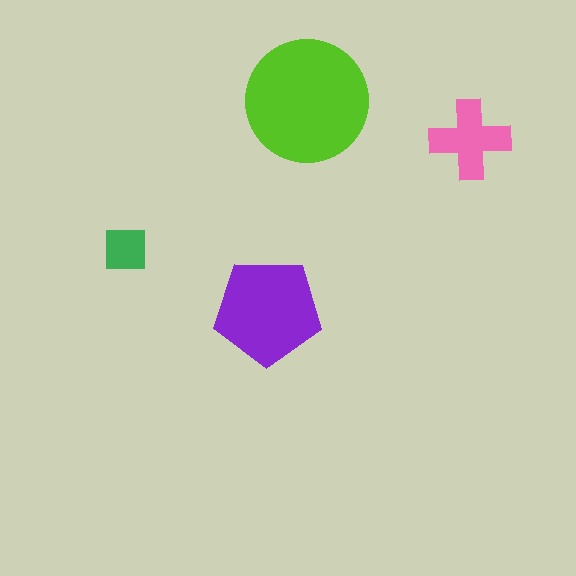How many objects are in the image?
There are 4 objects in the image.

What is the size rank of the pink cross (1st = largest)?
3rd.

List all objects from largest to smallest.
The lime circle, the purple pentagon, the pink cross, the green square.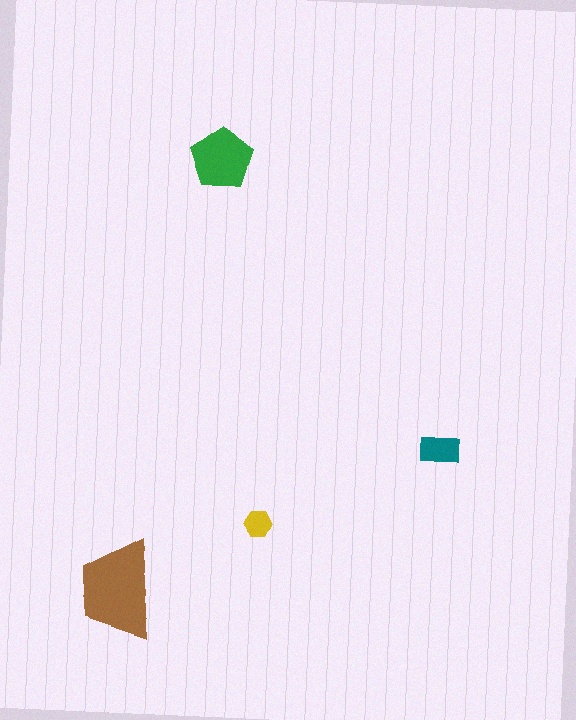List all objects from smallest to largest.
The yellow hexagon, the teal rectangle, the green pentagon, the brown trapezoid.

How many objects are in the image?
There are 4 objects in the image.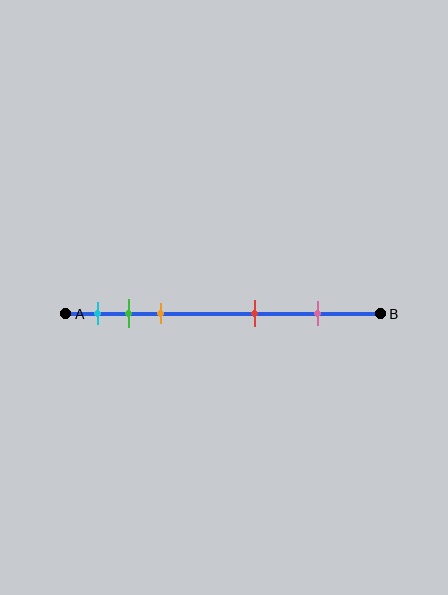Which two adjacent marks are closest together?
The green and orange marks are the closest adjacent pair.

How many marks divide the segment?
There are 5 marks dividing the segment.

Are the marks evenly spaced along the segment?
No, the marks are not evenly spaced.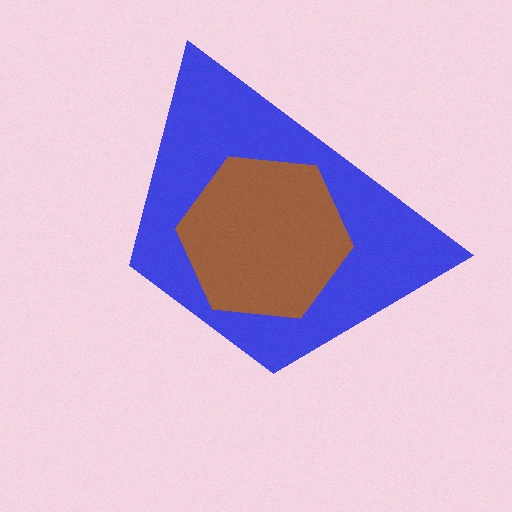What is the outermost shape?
The blue trapezoid.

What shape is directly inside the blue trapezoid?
The brown hexagon.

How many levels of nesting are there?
2.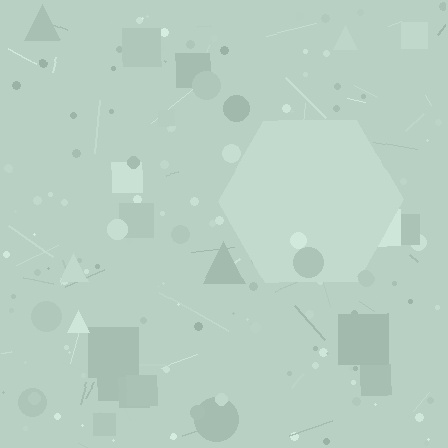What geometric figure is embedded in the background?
A hexagon is embedded in the background.